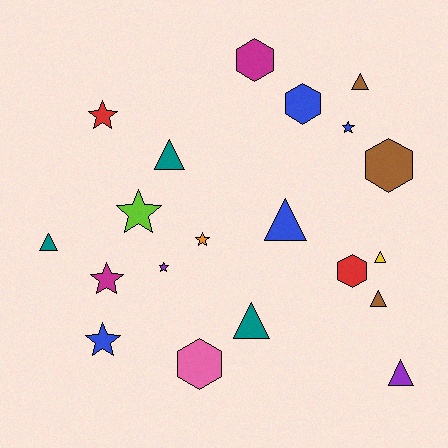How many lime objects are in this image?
There is 1 lime object.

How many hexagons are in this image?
There are 5 hexagons.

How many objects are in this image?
There are 20 objects.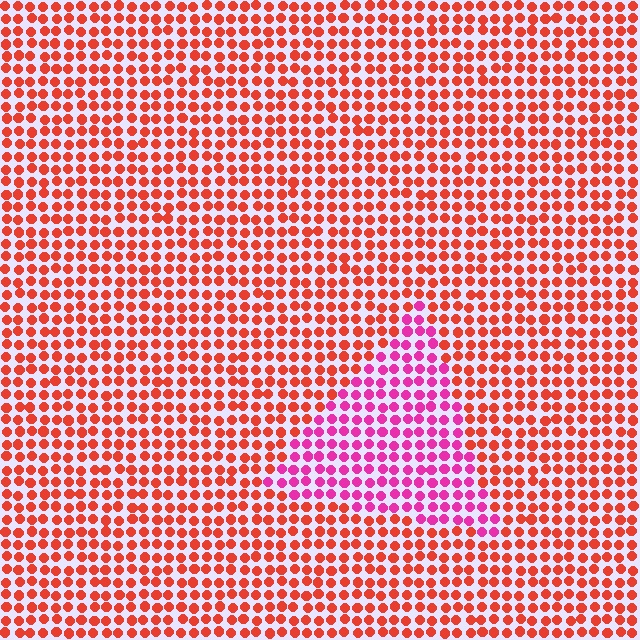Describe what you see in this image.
The image is filled with small red elements in a uniform arrangement. A triangle-shaped region is visible where the elements are tinted to a slightly different hue, forming a subtle color boundary.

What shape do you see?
I see a triangle.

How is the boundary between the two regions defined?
The boundary is defined purely by a slight shift in hue (about 45 degrees). Spacing, size, and orientation are identical on both sides.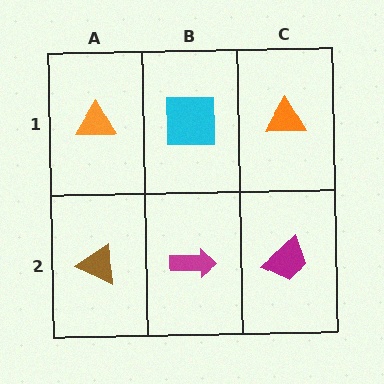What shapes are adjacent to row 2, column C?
An orange triangle (row 1, column C), a magenta arrow (row 2, column B).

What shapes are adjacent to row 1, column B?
A magenta arrow (row 2, column B), an orange triangle (row 1, column A), an orange triangle (row 1, column C).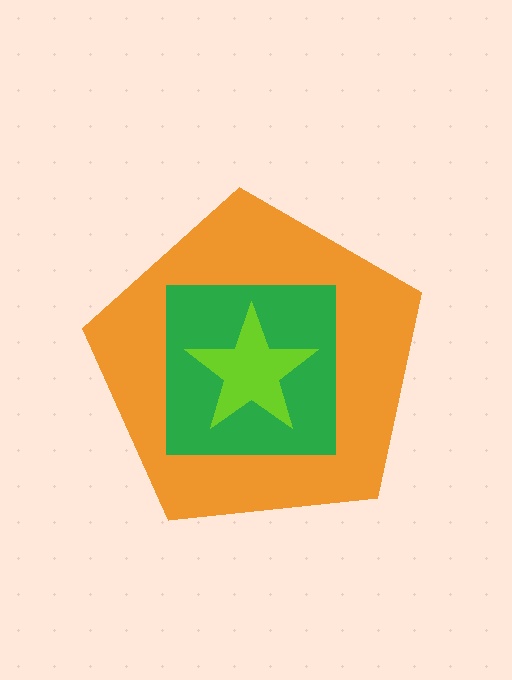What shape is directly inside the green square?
The lime star.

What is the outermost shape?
The orange pentagon.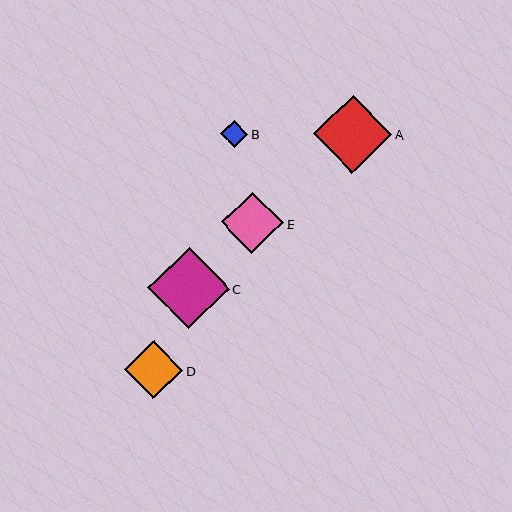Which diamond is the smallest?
Diamond B is the smallest with a size of approximately 27 pixels.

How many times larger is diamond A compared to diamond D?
Diamond A is approximately 1.3 times the size of diamond D.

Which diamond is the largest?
Diamond C is the largest with a size of approximately 81 pixels.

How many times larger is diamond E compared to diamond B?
Diamond E is approximately 2.3 times the size of diamond B.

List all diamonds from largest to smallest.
From largest to smallest: C, A, E, D, B.